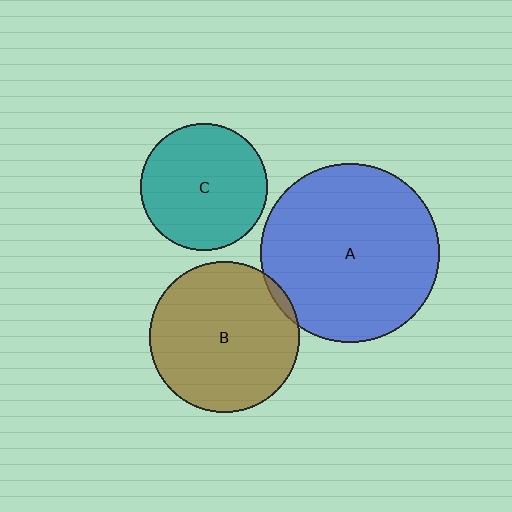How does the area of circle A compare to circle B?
Approximately 1.4 times.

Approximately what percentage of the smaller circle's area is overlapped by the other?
Approximately 5%.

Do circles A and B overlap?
Yes.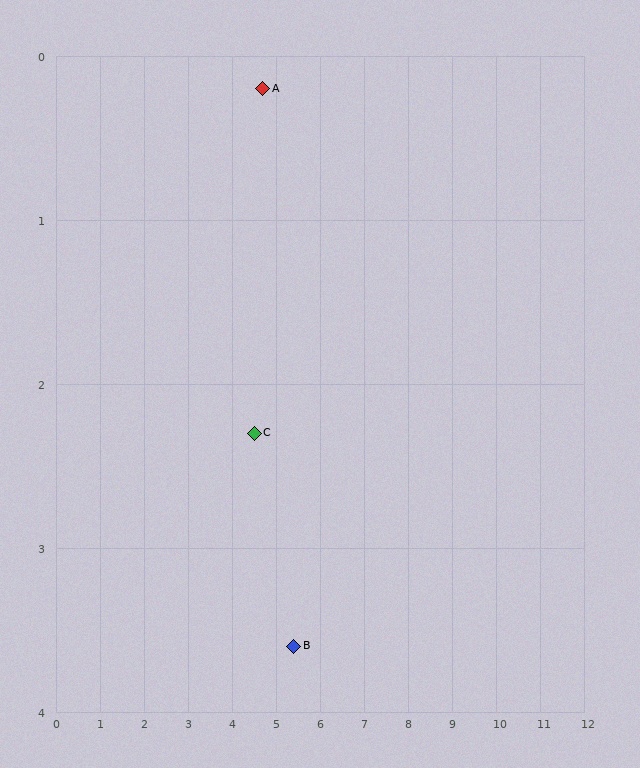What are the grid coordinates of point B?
Point B is at approximately (5.4, 3.6).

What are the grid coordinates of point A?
Point A is at approximately (4.7, 0.2).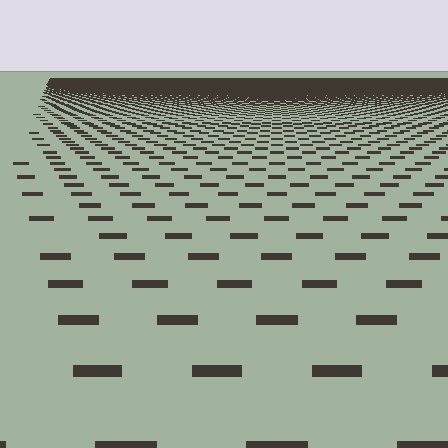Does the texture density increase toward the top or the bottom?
Density increases toward the top.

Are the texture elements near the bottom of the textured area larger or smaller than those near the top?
Larger. Near the bottom, elements are closer to the viewer and appear at a bigger on-screen size.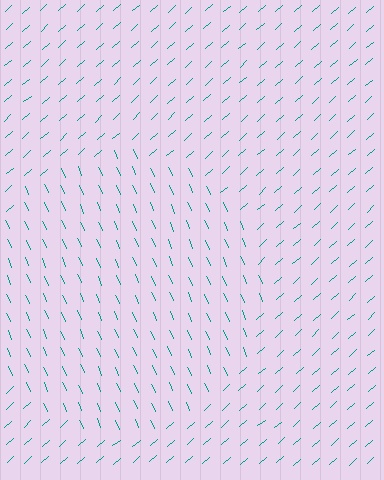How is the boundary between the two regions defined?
The boundary is defined purely by a change in line orientation (approximately 72 degrees difference). All lines are the same color and thickness.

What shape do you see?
I see a circle.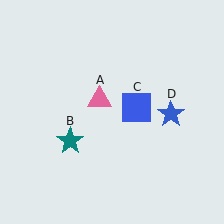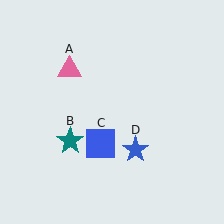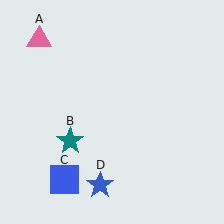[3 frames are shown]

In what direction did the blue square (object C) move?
The blue square (object C) moved down and to the left.